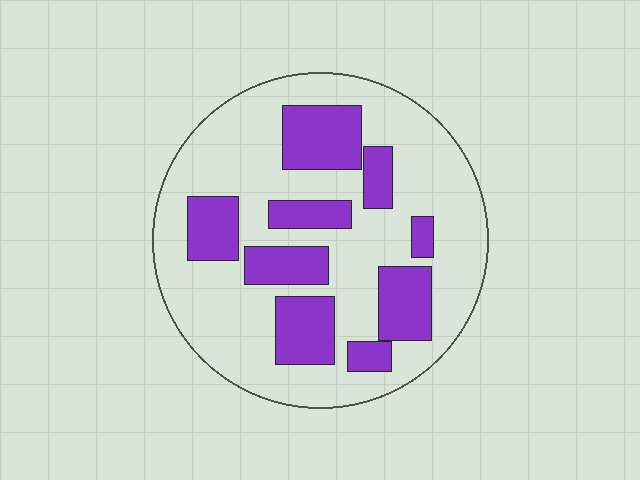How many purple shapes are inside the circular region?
9.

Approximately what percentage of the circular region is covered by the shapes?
Approximately 30%.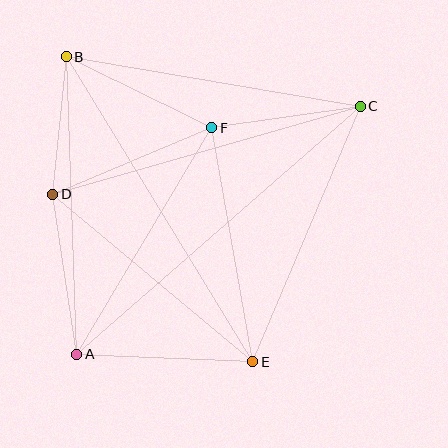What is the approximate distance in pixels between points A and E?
The distance between A and E is approximately 176 pixels.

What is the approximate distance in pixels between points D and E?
The distance between D and E is approximately 261 pixels.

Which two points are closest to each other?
Points B and D are closest to each other.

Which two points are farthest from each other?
Points A and C are farthest from each other.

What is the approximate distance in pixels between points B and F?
The distance between B and F is approximately 162 pixels.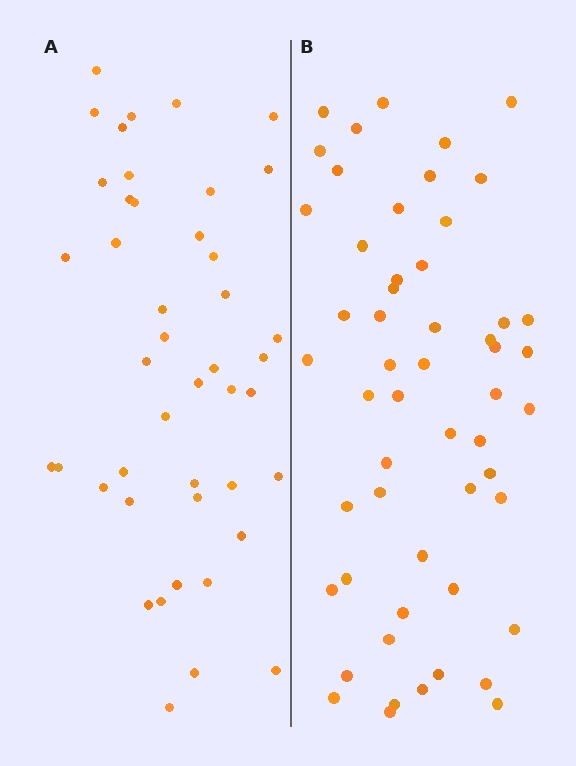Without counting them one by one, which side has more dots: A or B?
Region B (the right region) has more dots.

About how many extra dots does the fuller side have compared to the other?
Region B has roughly 10 or so more dots than region A.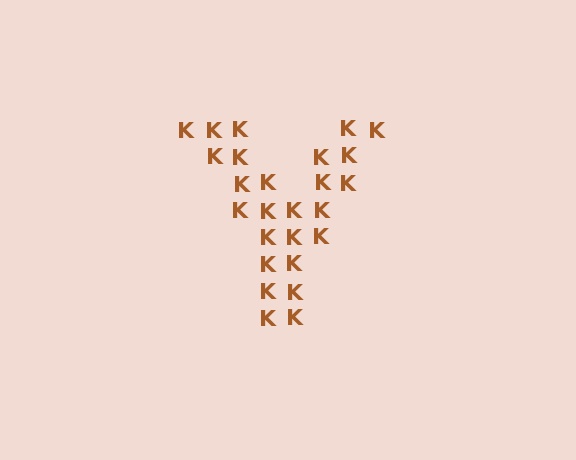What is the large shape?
The large shape is the letter Y.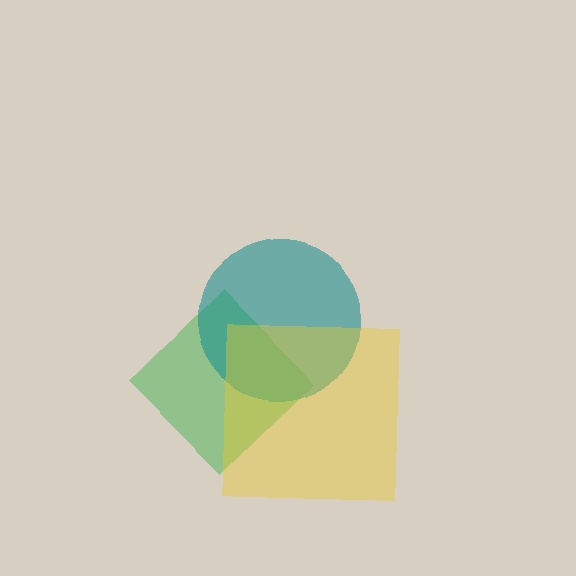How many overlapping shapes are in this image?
There are 3 overlapping shapes in the image.